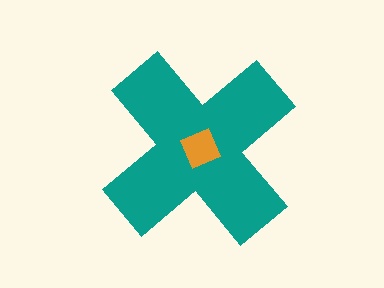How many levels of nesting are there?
2.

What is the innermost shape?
The orange square.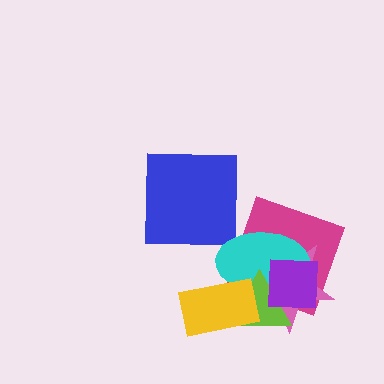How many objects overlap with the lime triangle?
5 objects overlap with the lime triangle.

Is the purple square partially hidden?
No, no other shape covers it.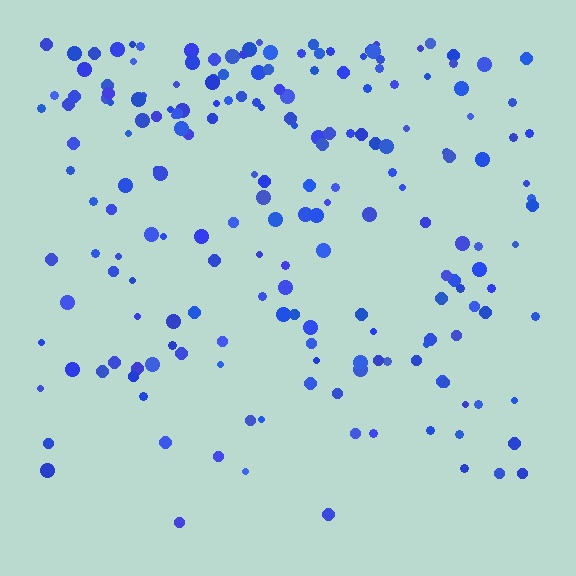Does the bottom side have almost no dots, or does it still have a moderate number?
Still a moderate number, just noticeably fewer than the top.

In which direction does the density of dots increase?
From bottom to top, with the top side densest.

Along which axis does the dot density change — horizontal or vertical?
Vertical.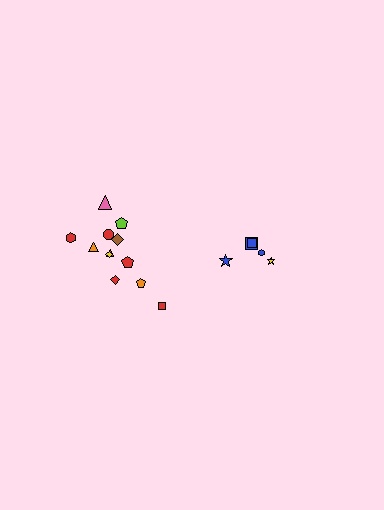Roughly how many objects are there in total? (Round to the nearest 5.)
Roughly 15 objects in total.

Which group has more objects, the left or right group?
The left group.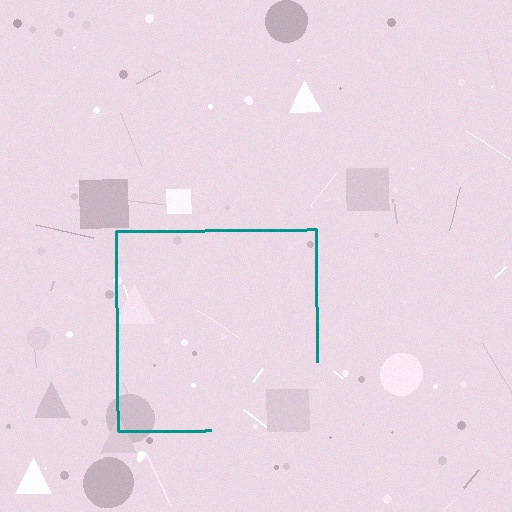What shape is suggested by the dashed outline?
The dashed outline suggests a square.